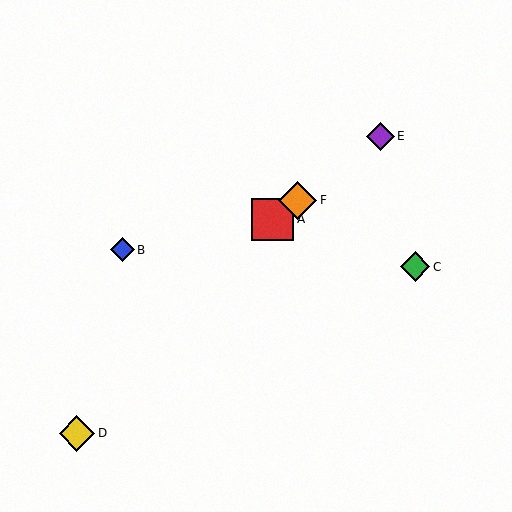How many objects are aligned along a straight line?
3 objects (A, E, F) are aligned along a straight line.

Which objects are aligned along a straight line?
Objects A, E, F are aligned along a straight line.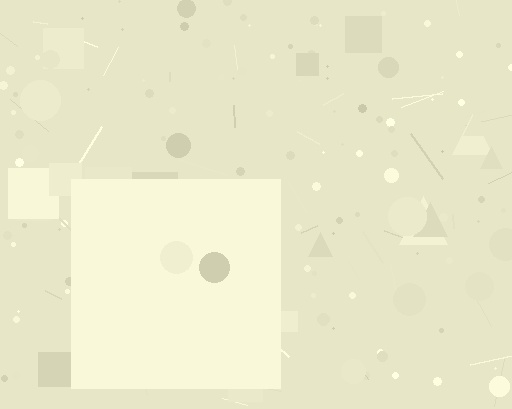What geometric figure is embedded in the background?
A square is embedded in the background.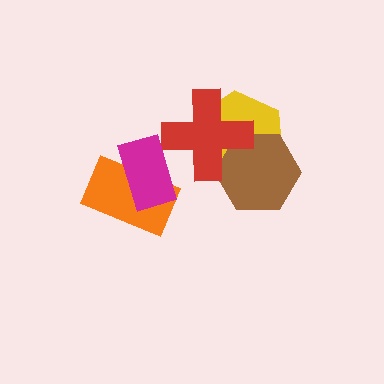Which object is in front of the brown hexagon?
The red cross is in front of the brown hexagon.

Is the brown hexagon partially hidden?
Yes, it is partially covered by another shape.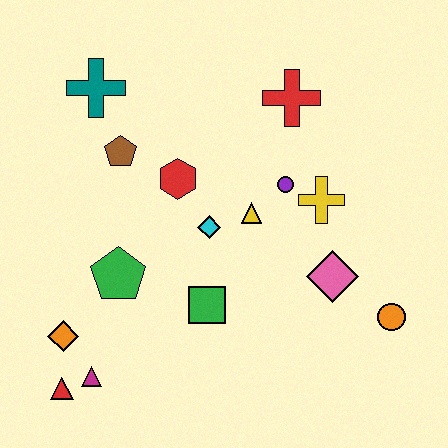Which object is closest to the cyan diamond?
The yellow triangle is closest to the cyan diamond.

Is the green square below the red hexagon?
Yes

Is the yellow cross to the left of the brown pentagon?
No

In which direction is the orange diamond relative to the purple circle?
The orange diamond is to the left of the purple circle.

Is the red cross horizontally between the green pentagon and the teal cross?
No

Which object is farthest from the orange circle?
The teal cross is farthest from the orange circle.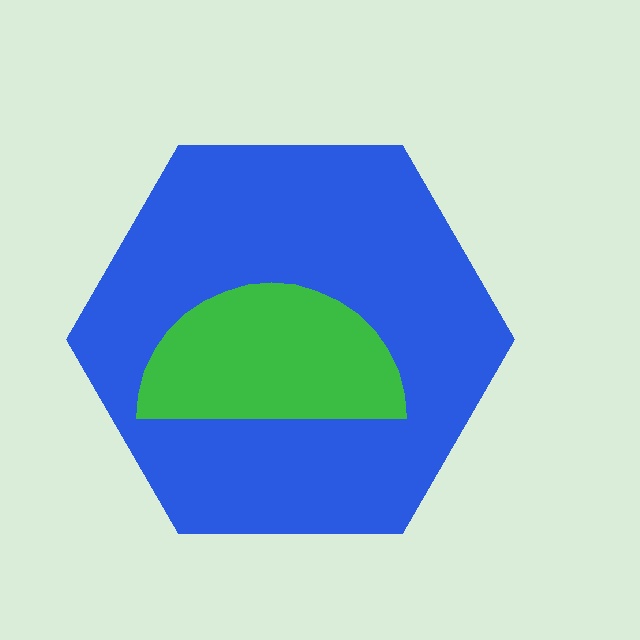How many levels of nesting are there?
2.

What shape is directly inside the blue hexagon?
The green semicircle.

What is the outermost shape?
The blue hexagon.